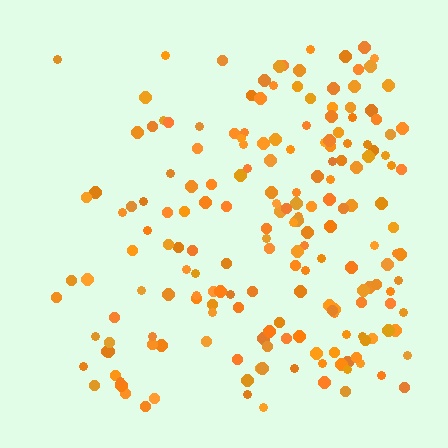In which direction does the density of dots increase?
From left to right, with the right side densest.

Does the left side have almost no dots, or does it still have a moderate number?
Still a moderate number, just noticeably fewer than the right.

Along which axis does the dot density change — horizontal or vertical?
Horizontal.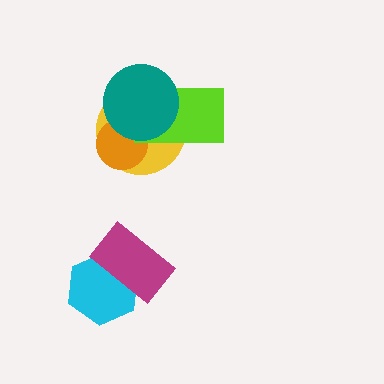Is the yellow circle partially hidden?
Yes, it is partially covered by another shape.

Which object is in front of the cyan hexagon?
The magenta rectangle is in front of the cyan hexagon.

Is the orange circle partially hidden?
Yes, it is partially covered by another shape.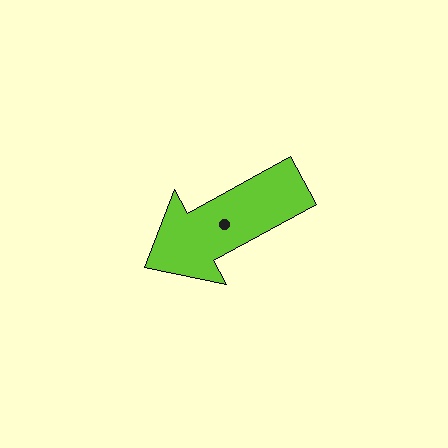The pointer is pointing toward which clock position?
Roughly 8 o'clock.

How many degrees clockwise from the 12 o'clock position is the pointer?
Approximately 241 degrees.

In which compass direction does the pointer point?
Southwest.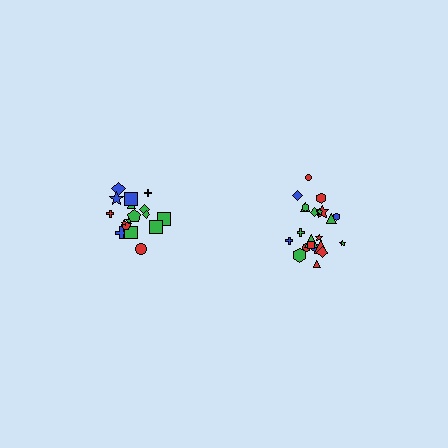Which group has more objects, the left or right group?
The right group.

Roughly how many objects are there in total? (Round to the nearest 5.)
Roughly 40 objects in total.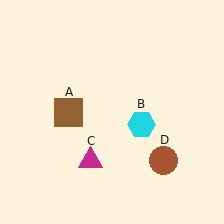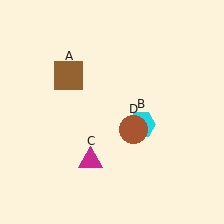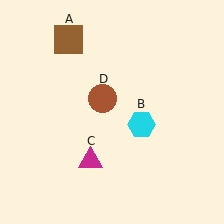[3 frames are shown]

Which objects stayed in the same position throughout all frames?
Cyan hexagon (object B) and magenta triangle (object C) remained stationary.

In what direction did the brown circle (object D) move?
The brown circle (object D) moved up and to the left.